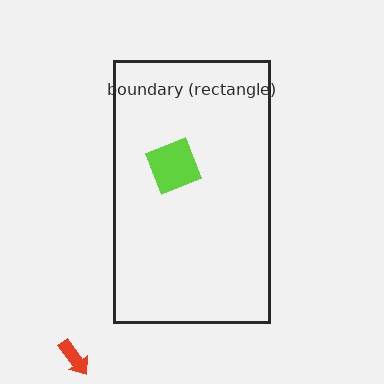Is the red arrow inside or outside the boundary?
Outside.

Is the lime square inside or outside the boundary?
Inside.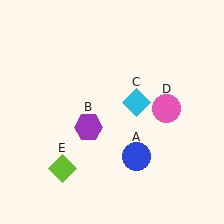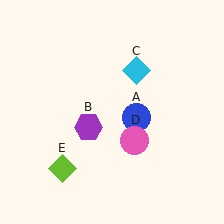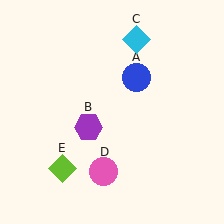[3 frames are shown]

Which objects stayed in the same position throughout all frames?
Purple hexagon (object B) and lime diamond (object E) remained stationary.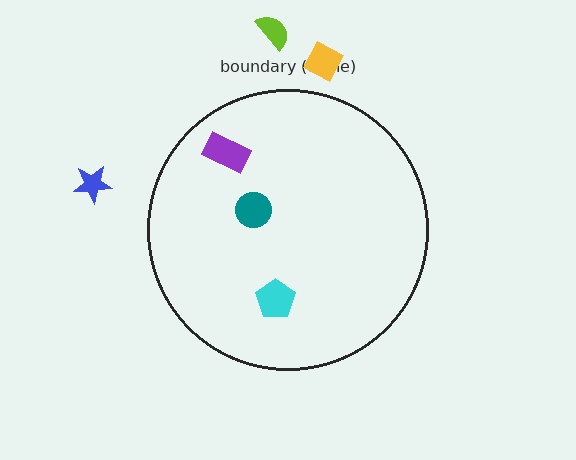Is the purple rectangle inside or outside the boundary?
Inside.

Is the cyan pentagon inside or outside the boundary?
Inside.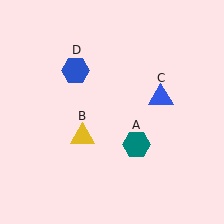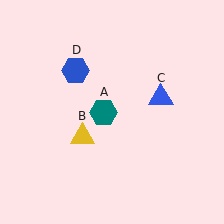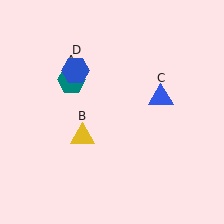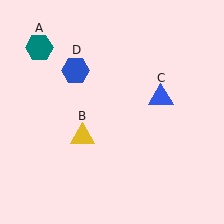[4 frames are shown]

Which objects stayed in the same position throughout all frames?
Yellow triangle (object B) and blue triangle (object C) and blue hexagon (object D) remained stationary.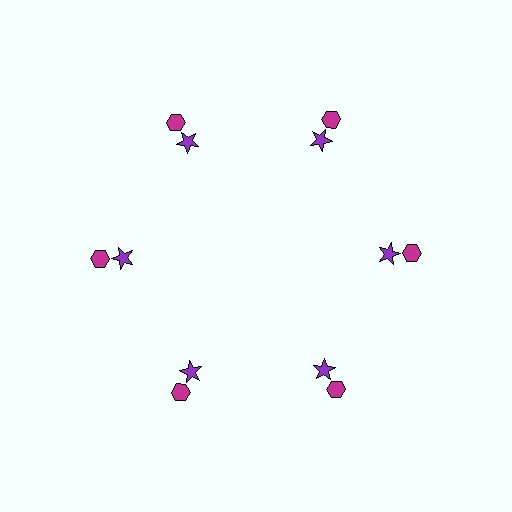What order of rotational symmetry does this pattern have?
This pattern has 6-fold rotational symmetry.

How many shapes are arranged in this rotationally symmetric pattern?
There are 12 shapes, arranged in 6 groups of 2.